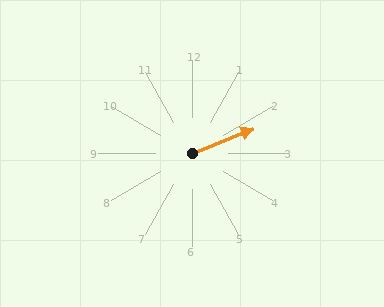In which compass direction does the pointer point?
East.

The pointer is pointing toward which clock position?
Roughly 2 o'clock.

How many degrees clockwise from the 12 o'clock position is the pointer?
Approximately 68 degrees.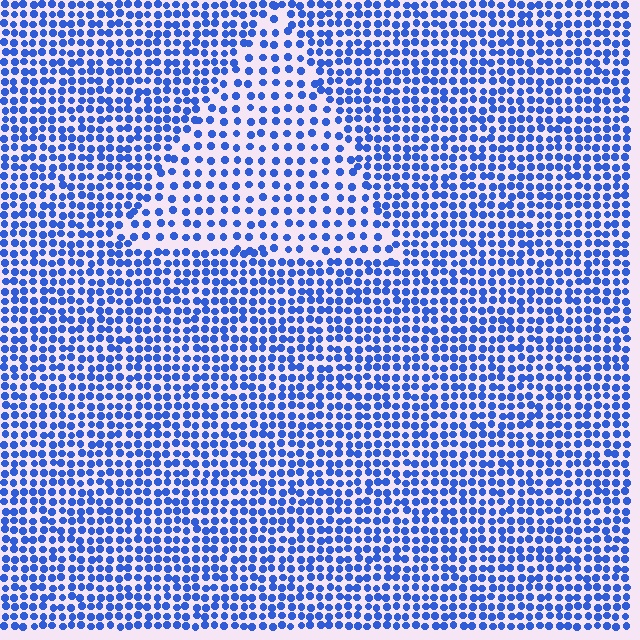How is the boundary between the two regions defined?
The boundary is defined by a change in element density (approximately 1.8x ratio). All elements are the same color, size, and shape.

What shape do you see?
I see a triangle.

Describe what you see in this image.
The image contains small blue elements arranged at two different densities. A triangle-shaped region is visible where the elements are less densely packed than the surrounding area.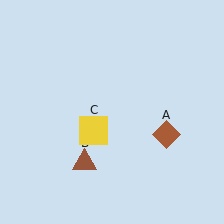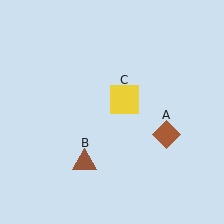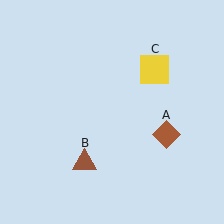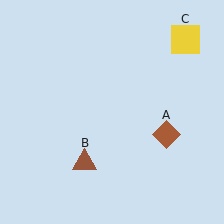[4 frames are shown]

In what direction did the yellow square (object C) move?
The yellow square (object C) moved up and to the right.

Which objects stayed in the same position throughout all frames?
Brown diamond (object A) and brown triangle (object B) remained stationary.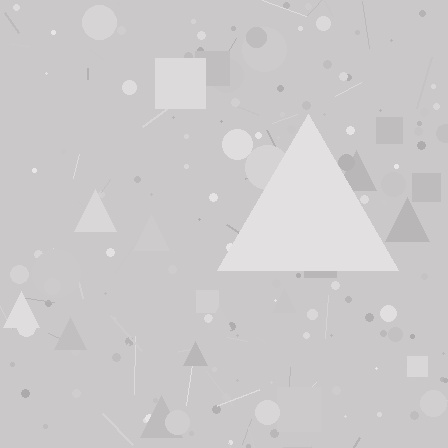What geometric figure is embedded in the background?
A triangle is embedded in the background.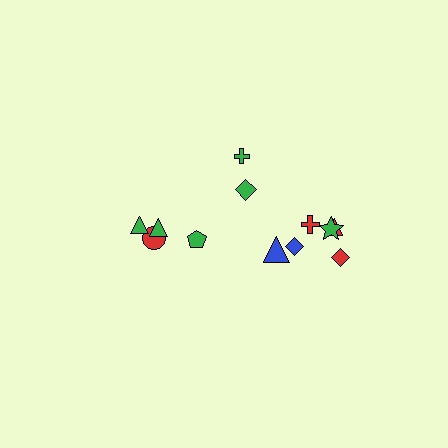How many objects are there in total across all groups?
There are 12 objects.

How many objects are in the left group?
There are 4 objects.